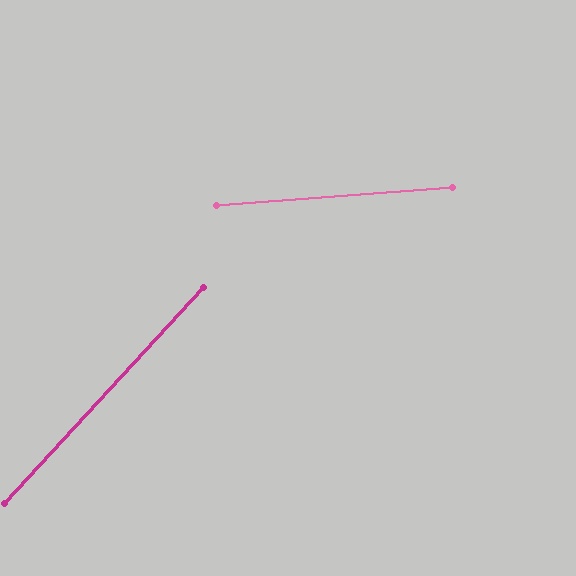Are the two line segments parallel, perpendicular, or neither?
Neither parallel nor perpendicular — they differ by about 43°.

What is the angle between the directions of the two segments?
Approximately 43 degrees.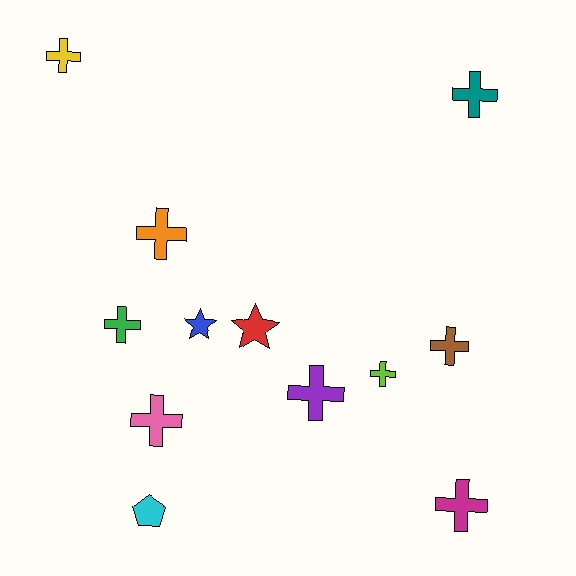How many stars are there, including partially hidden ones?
There are 2 stars.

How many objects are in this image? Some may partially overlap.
There are 12 objects.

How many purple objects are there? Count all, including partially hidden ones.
There is 1 purple object.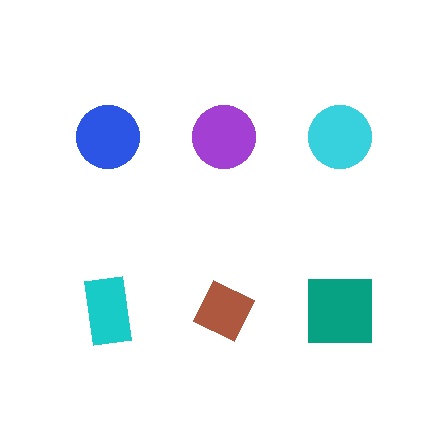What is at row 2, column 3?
A teal square.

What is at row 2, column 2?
A brown diamond.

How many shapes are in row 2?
3 shapes.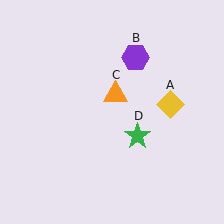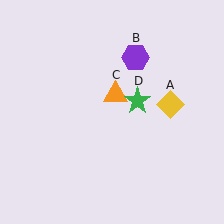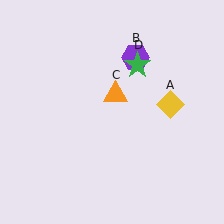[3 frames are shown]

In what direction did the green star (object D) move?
The green star (object D) moved up.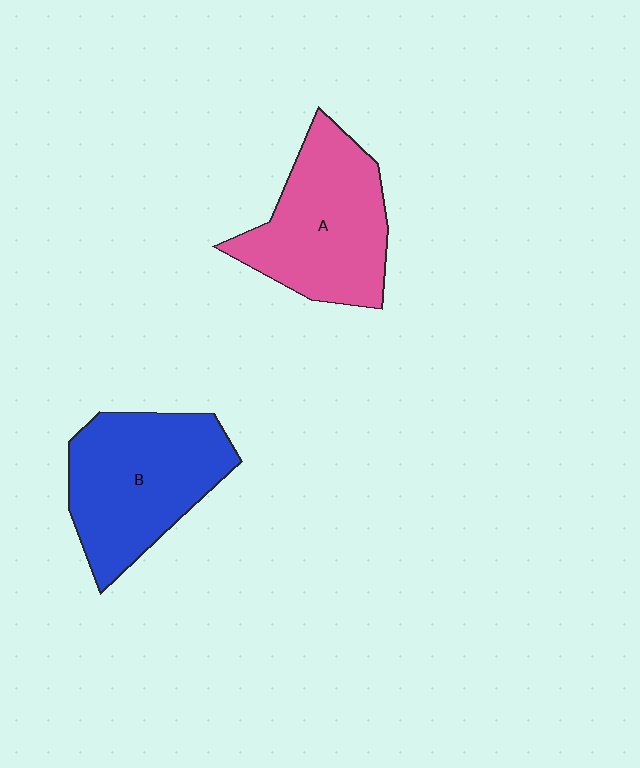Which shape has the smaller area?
Shape A (pink).